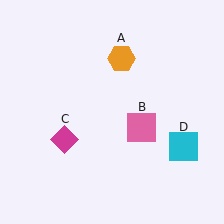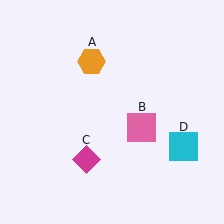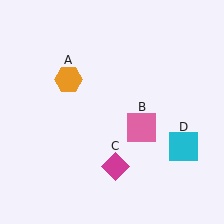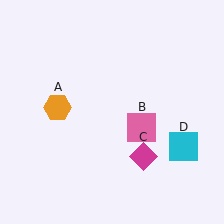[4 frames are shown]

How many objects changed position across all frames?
2 objects changed position: orange hexagon (object A), magenta diamond (object C).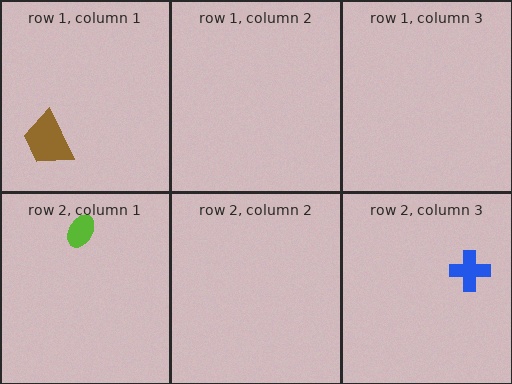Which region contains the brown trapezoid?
The row 1, column 1 region.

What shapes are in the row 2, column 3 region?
The blue cross.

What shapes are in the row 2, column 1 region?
The lime ellipse.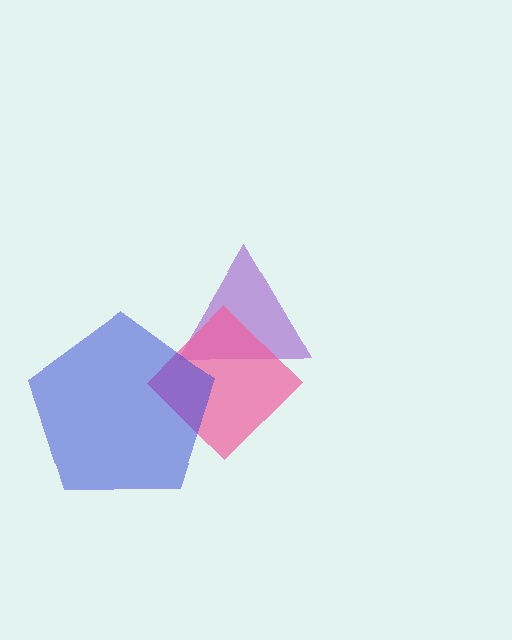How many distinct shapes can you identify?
There are 3 distinct shapes: a purple triangle, a pink diamond, a blue pentagon.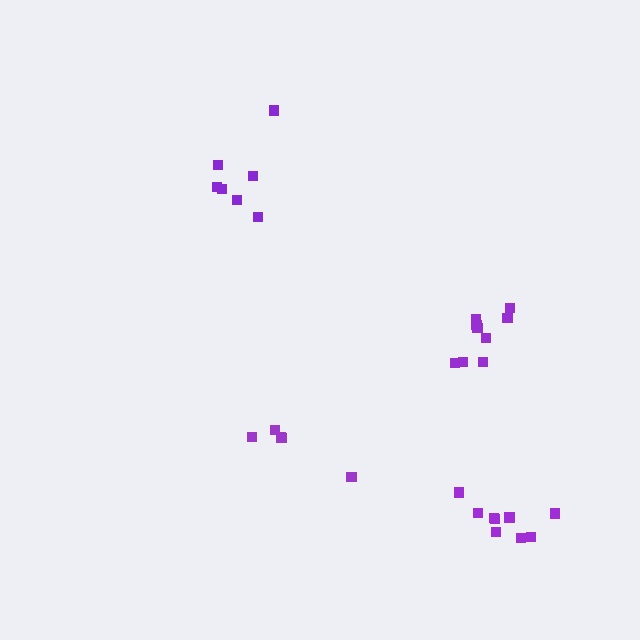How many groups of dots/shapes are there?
There are 4 groups.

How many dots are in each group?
Group 1: 5 dots, Group 2: 9 dots, Group 3: 7 dots, Group 4: 9 dots (30 total).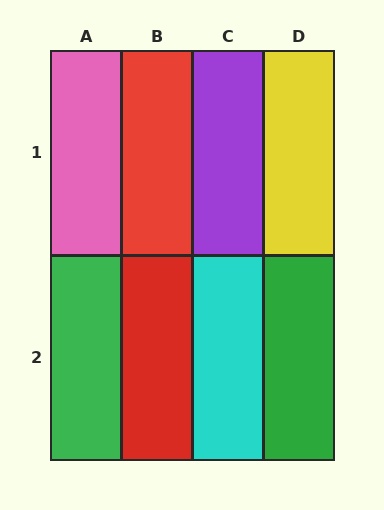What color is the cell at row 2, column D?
Green.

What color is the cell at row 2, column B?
Red.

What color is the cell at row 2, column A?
Green.